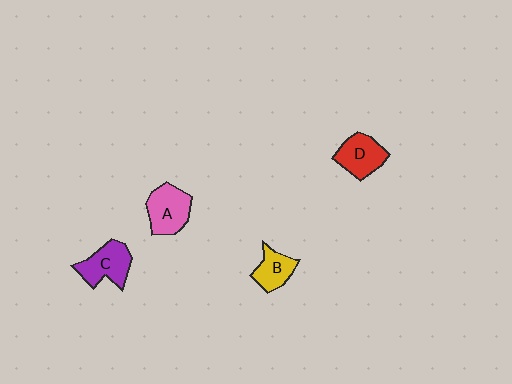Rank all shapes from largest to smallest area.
From largest to smallest: A (pink), C (purple), D (red), B (yellow).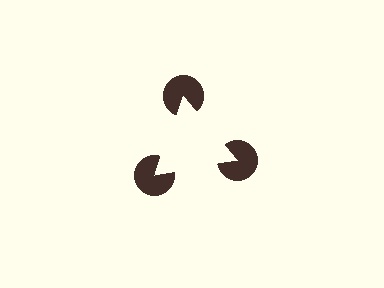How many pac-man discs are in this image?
There are 3 — one at each vertex of the illusory triangle.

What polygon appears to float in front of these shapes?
An illusory triangle — its edges are inferred from the aligned wedge cuts in the pac-man discs, not physically drawn.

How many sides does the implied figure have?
3 sides.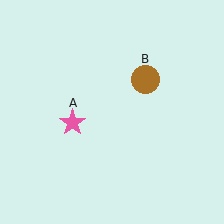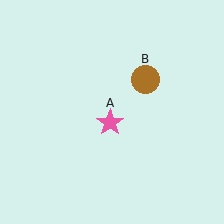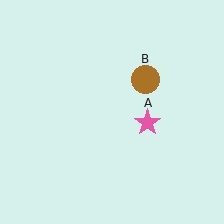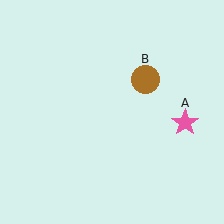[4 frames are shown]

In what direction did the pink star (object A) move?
The pink star (object A) moved right.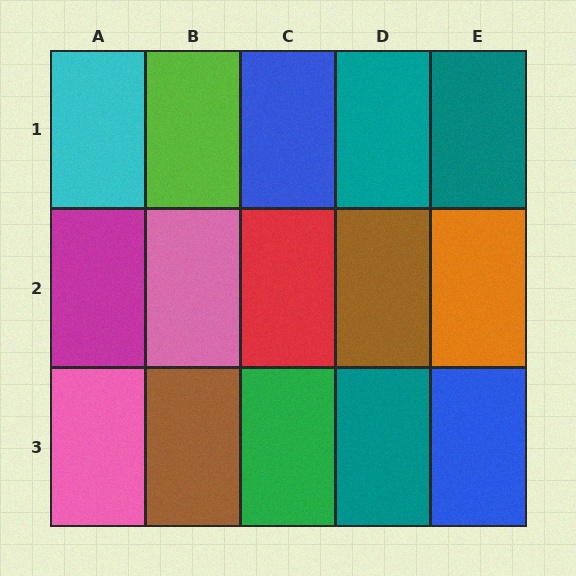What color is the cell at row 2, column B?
Pink.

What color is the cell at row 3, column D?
Teal.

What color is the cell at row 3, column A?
Pink.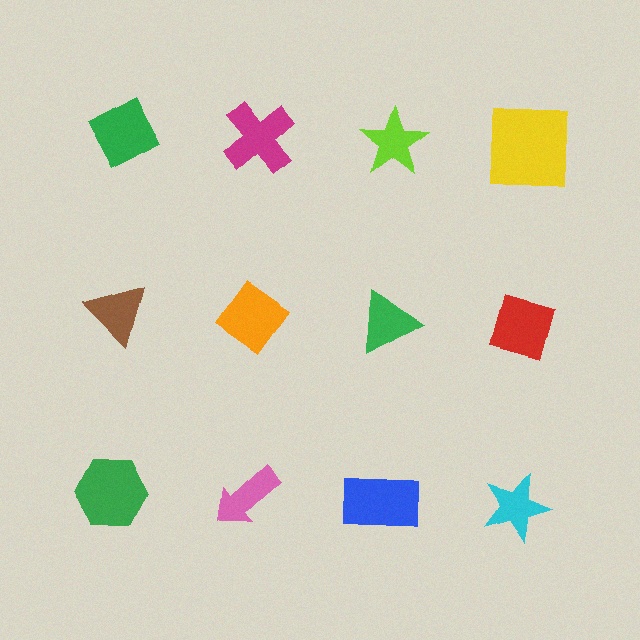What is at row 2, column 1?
A brown triangle.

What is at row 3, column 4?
A cyan star.